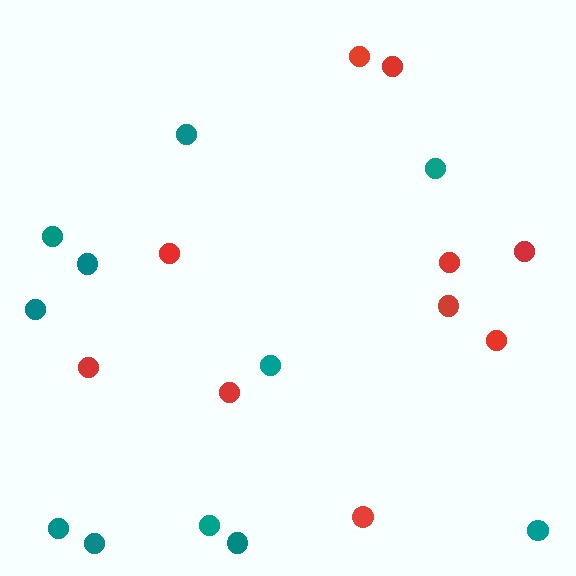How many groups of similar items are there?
There are 2 groups: one group of teal circles (11) and one group of red circles (10).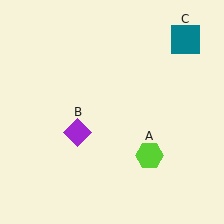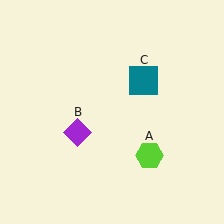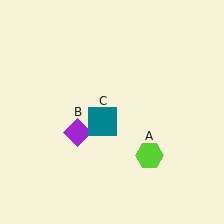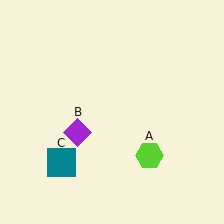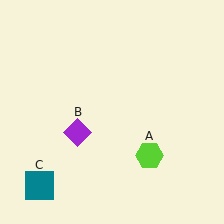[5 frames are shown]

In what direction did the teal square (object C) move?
The teal square (object C) moved down and to the left.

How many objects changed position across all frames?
1 object changed position: teal square (object C).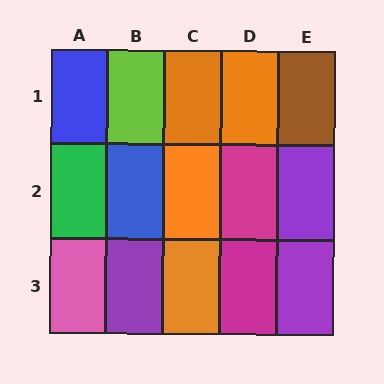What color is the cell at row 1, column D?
Orange.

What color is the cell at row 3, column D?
Magenta.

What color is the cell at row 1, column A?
Blue.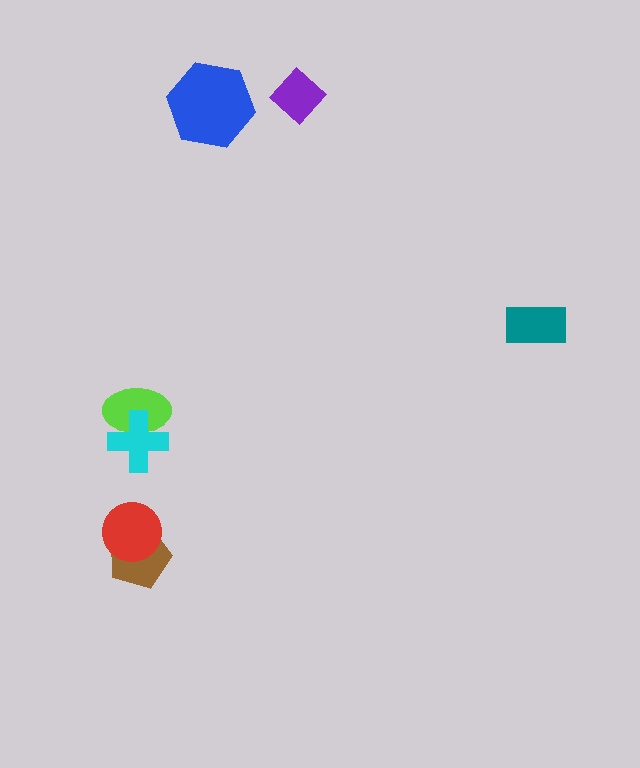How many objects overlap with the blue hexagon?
0 objects overlap with the blue hexagon.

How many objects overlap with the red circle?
1 object overlaps with the red circle.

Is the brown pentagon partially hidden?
Yes, it is partially covered by another shape.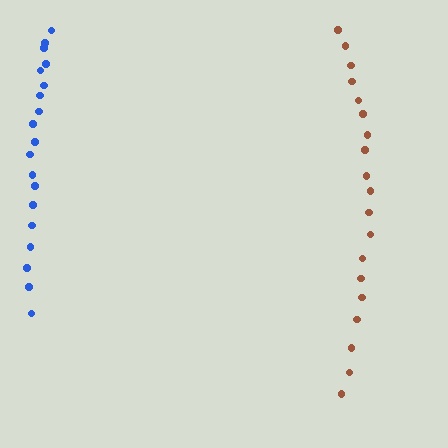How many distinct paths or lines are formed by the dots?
There are 2 distinct paths.